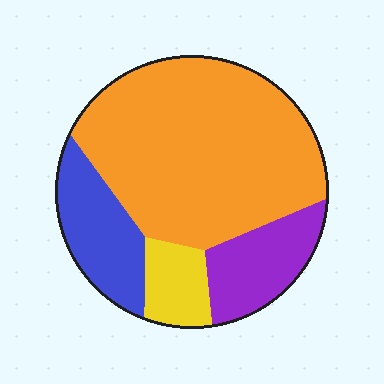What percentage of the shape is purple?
Purple covers 15% of the shape.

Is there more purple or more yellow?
Purple.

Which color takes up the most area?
Orange, at roughly 60%.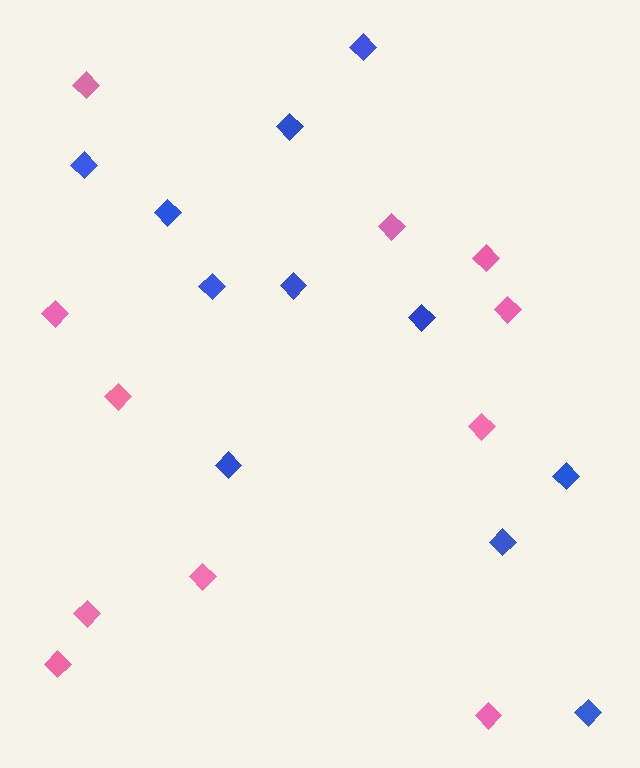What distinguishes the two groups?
There are 2 groups: one group of blue diamonds (11) and one group of pink diamonds (11).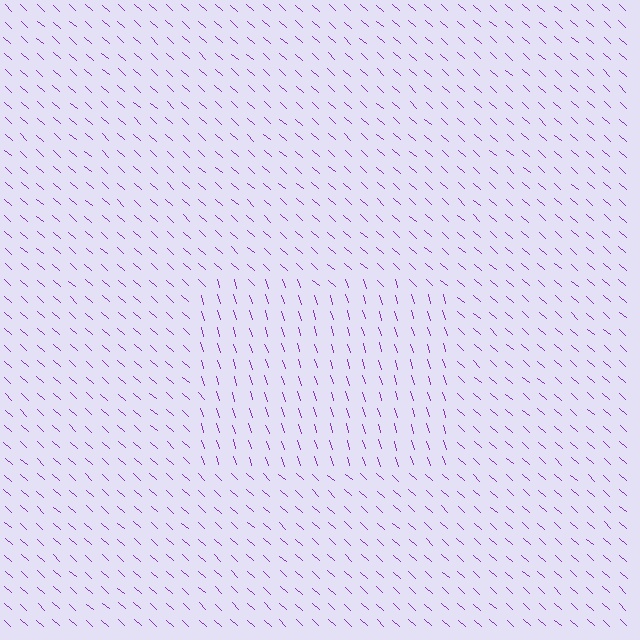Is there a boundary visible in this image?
Yes, there is a texture boundary formed by a change in line orientation.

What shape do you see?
I see a rectangle.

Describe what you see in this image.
The image is filled with small purple line segments. A rectangle region in the image has lines oriented differently from the surrounding lines, creating a visible texture boundary.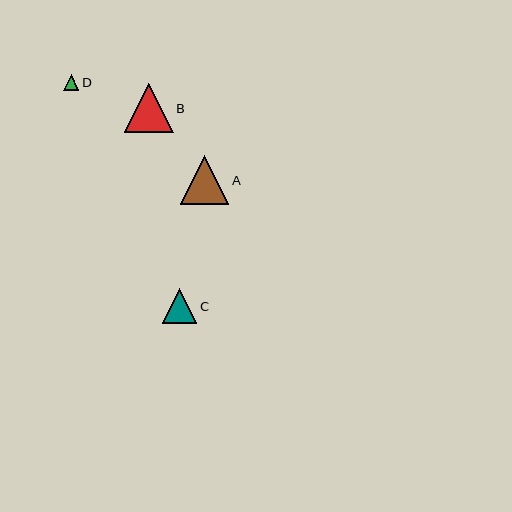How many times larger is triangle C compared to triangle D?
Triangle C is approximately 2.2 times the size of triangle D.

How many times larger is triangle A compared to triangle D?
Triangle A is approximately 3.1 times the size of triangle D.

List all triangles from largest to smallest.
From largest to smallest: B, A, C, D.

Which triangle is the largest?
Triangle B is the largest with a size of approximately 49 pixels.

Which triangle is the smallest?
Triangle D is the smallest with a size of approximately 16 pixels.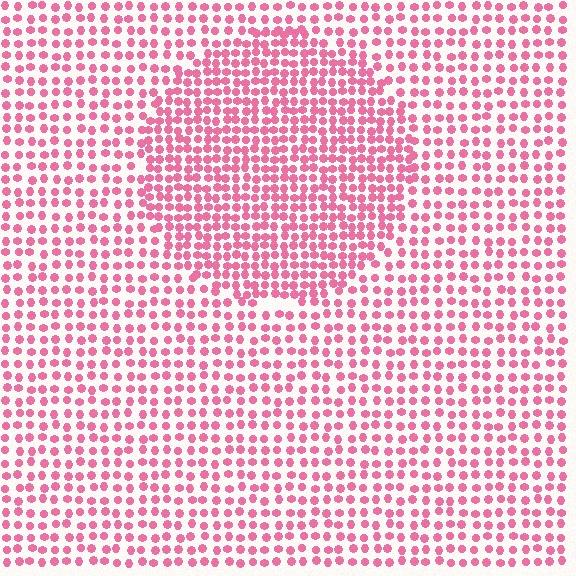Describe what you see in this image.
The image contains small pink elements arranged at two different densities. A circle-shaped region is visible where the elements are more densely packed than the surrounding area.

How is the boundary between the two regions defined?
The boundary is defined by a change in element density (approximately 1.6x ratio). All elements are the same color, size, and shape.